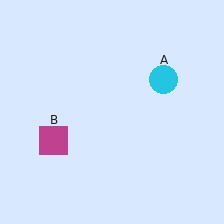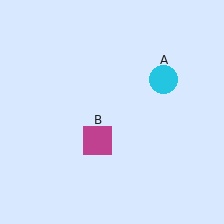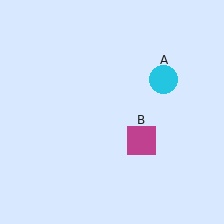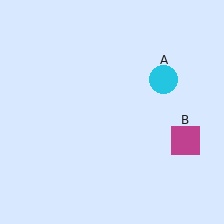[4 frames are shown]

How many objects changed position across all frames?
1 object changed position: magenta square (object B).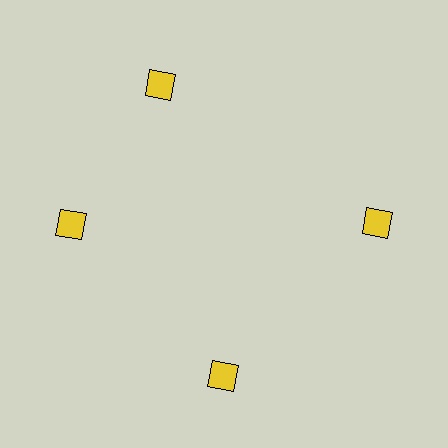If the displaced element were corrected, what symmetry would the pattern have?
It would have 4-fold rotational symmetry — the pattern would map onto itself every 90 degrees.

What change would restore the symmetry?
The symmetry would be restored by rotating it back into even spacing with its neighbors so that all 4 diamonds sit at equal angles and equal distance from the center.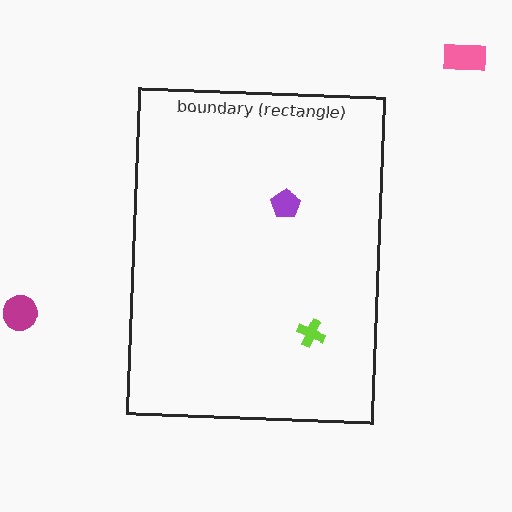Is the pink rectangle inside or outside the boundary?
Outside.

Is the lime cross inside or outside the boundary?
Inside.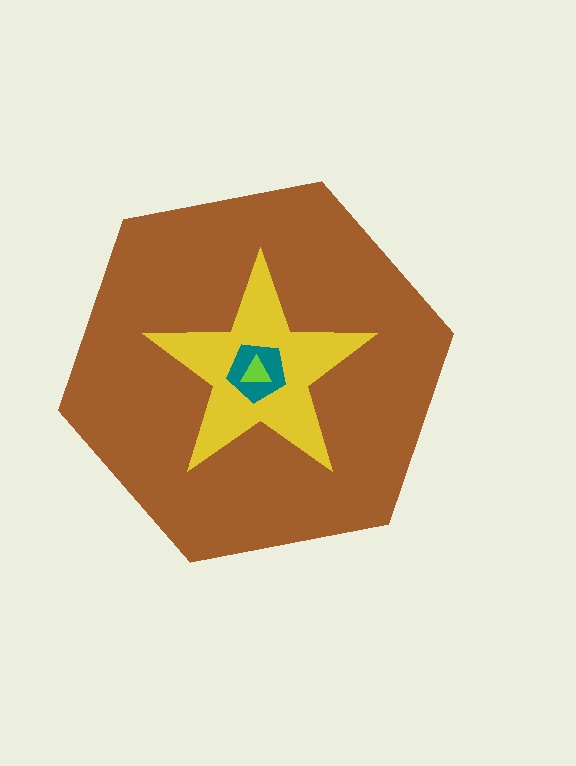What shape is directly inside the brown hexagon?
The yellow star.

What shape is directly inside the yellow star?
The teal pentagon.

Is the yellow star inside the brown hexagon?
Yes.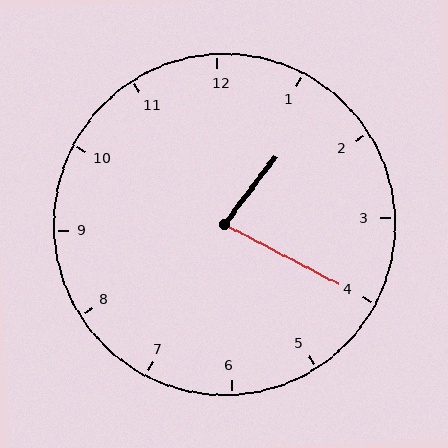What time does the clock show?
1:20.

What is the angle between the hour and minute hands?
Approximately 80 degrees.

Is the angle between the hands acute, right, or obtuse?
It is acute.